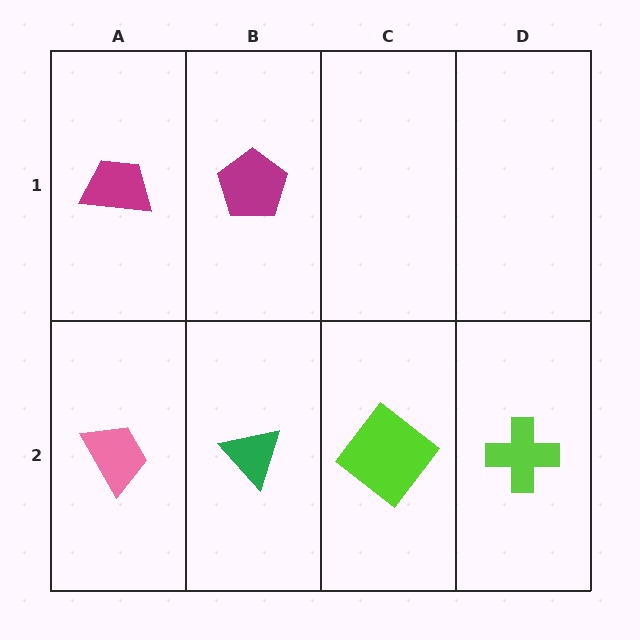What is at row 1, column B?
A magenta pentagon.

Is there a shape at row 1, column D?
No, that cell is empty.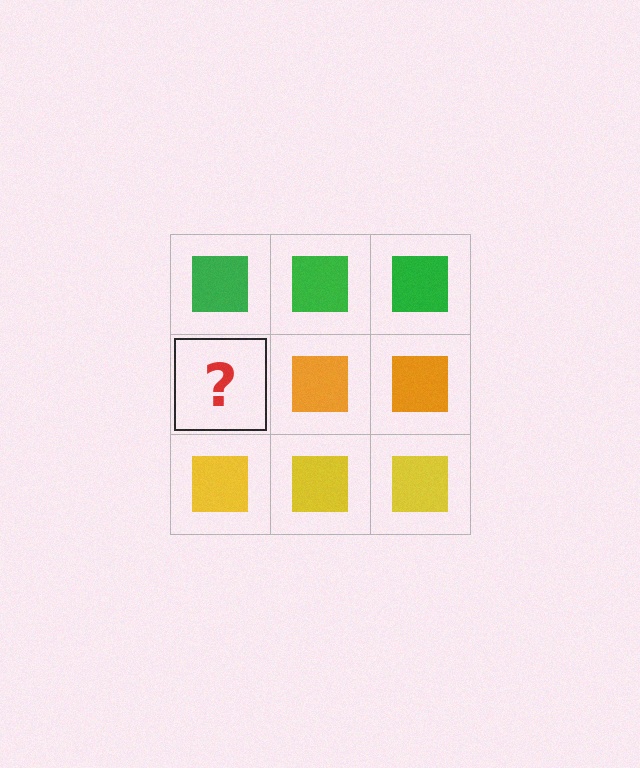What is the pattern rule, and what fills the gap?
The rule is that each row has a consistent color. The gap should be filled with an orange square.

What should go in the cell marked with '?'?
The missing cell should contain an orange square.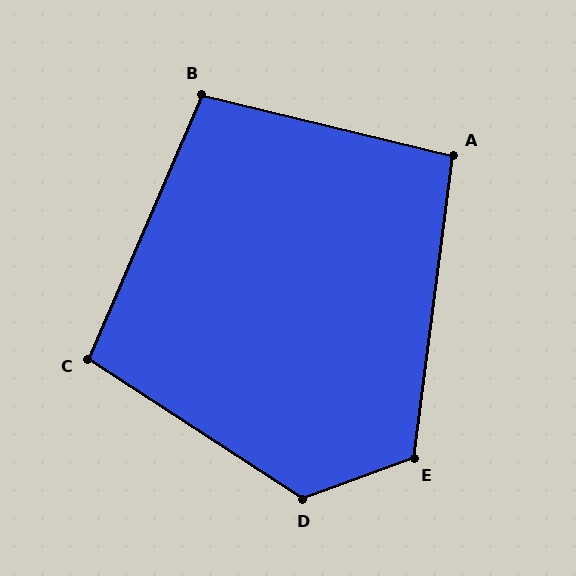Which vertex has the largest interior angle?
D, at approximately 127 degrees.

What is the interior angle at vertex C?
Approximately 100 degrees (obtuse).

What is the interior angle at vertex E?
Approximately 118 degrees (obtuse).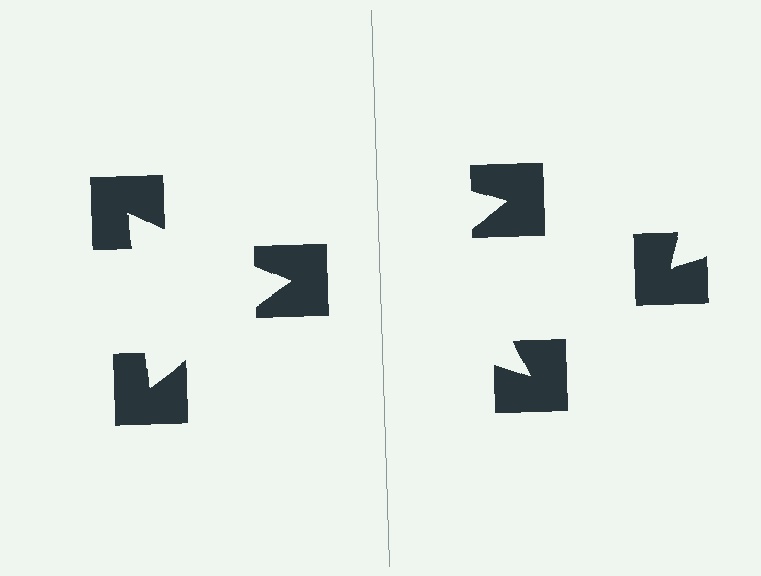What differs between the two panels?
The notched squares are positioned identically on both sides; only the wedge orientations differ. On the left they align to a triangle; on the right they are misaligned.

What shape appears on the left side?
An illusory triangle.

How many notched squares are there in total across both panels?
6 — 3 on each side.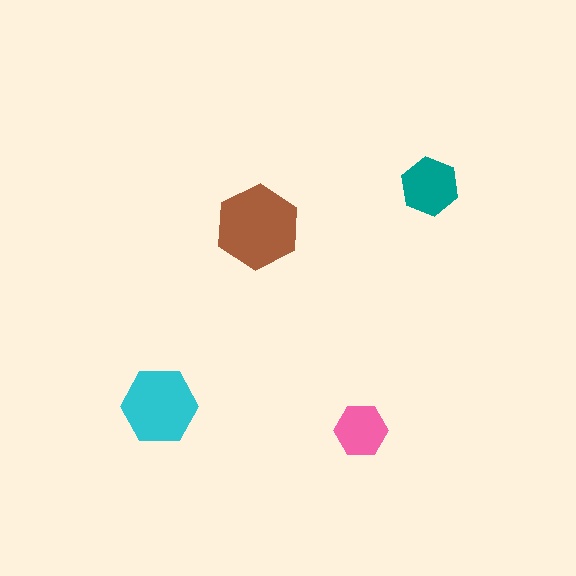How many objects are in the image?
There are 4 objects in the image.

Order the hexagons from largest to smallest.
the brown one, the cyan one, the teal one, the pink one.